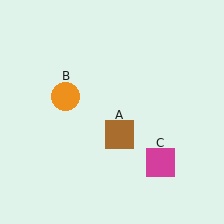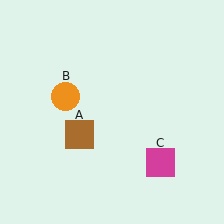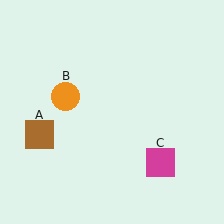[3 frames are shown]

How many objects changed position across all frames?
1 object changed position: brown square (object A).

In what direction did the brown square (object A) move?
The brown square (object A) moved left.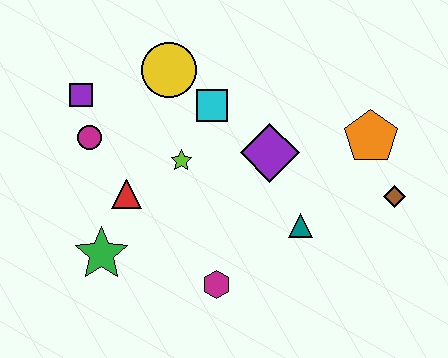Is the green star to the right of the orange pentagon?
No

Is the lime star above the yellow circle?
No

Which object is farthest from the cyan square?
The brown diamond is farthest from the cyan square.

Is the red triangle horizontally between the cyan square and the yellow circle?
No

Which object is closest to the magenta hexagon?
The teal triangle is closest to the magenta hexagon.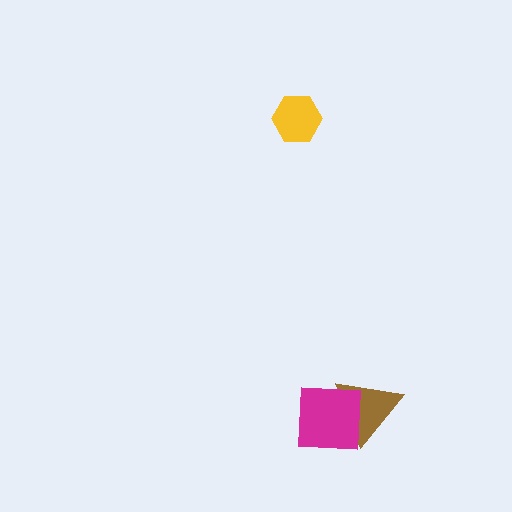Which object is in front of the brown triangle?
The magenta square is in front of the brown triangle.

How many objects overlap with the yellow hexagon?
0 objects overlap with the yellow hexagon.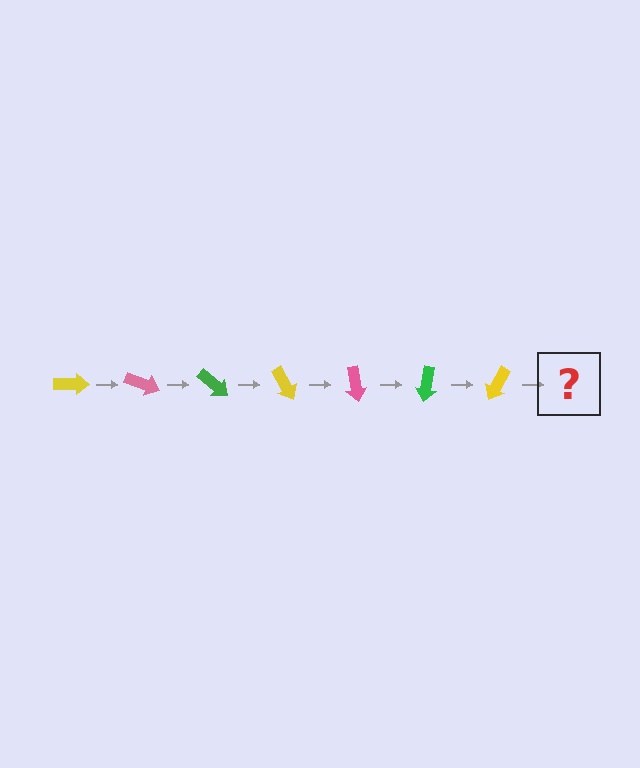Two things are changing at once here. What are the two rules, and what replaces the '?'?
The two rules are that it rotates 20 degrees each step and the color cycles through yellow, pink, and green. The '?' should be a pink arrow, rotated 140 degrees from the start.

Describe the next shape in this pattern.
It should be a pink arrow, rotated 140 degrees from the start.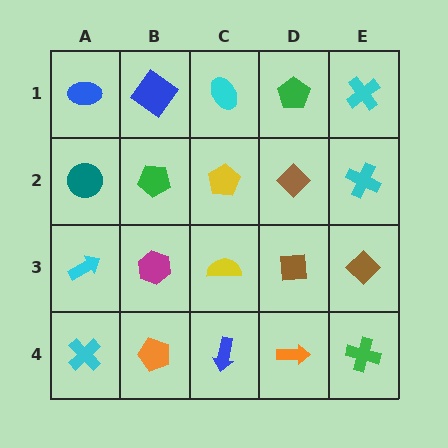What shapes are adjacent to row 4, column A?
A cyan arrow (row 3, column A), an orange pentagon (row 4, column B).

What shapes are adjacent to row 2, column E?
A cyan cross (row 1, column E), a brown diamond (row 3, column E), a brown diamond (row 2, column D).